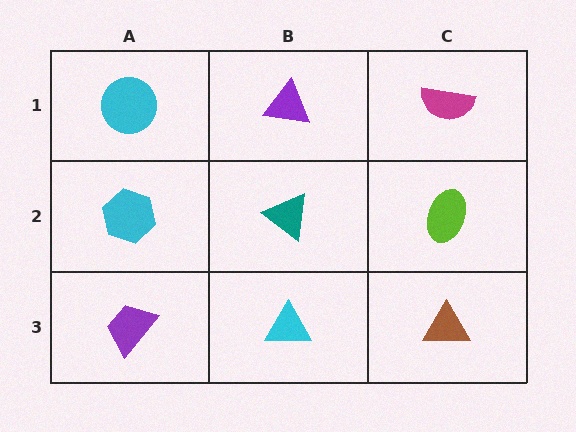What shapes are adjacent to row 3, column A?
A cyan hexagon (row 2, column A), a cyan triangle (row 3, column B).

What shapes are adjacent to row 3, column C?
A lime ellipse (row 2, column C), a cyan triangle (row 3, column B).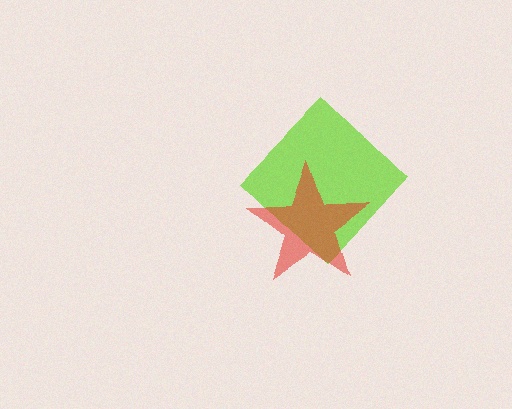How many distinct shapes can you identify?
There are 2 distinct shapes: a lime diamond, a red star.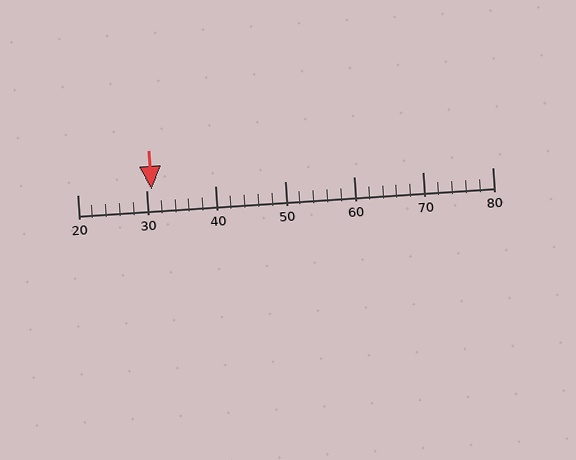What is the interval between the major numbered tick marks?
The major tick marks are spaced 10 units apart.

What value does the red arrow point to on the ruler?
The red arrow points to approximately 31.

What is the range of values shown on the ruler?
The ruler shows values from 20 to 80.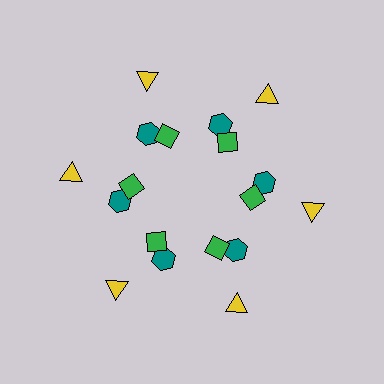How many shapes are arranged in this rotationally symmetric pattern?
There are 18 shapes, arranged in 6 groups of 3.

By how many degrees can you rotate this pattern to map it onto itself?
The pattern maps onto itself every 60 degrees of rotation.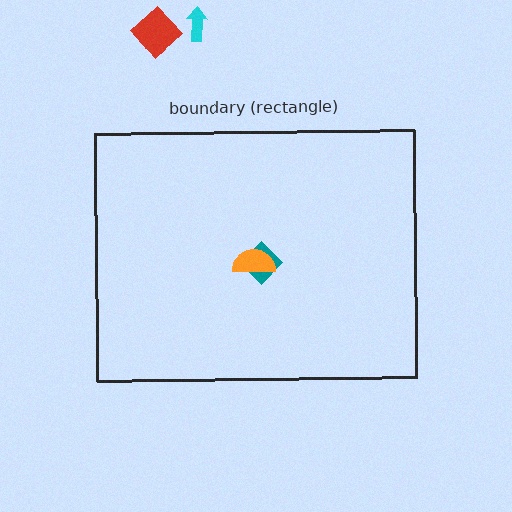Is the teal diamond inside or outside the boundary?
Inside.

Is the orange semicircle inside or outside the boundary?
Inside.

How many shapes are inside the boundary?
2 inside, 2 outside.